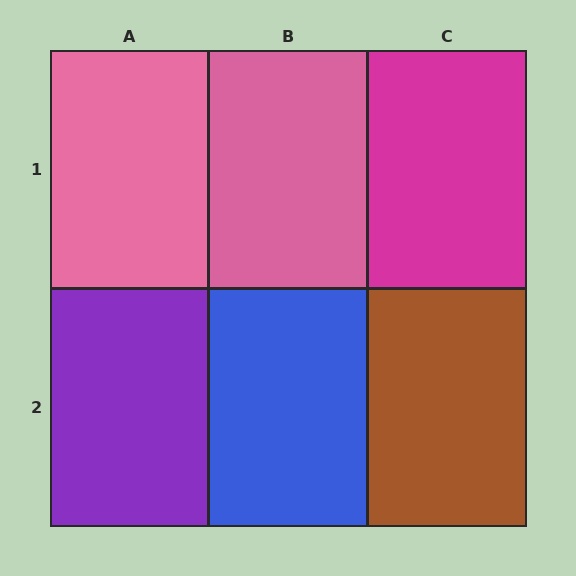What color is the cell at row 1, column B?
Pink.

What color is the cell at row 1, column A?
Pink.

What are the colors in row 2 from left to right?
Purple, blue, brown.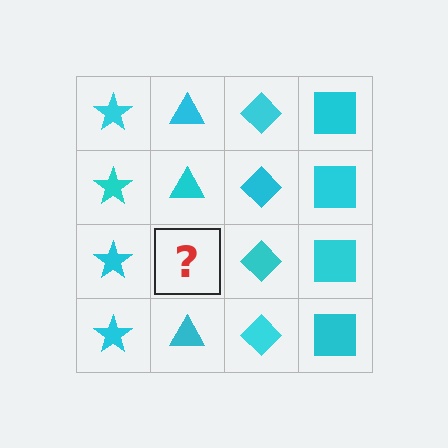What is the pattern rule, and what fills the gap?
The rule is that each column has a consistent shape. The gap should be filled with a cyan triangle.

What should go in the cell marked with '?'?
The missing cell should contain a cyan triangle.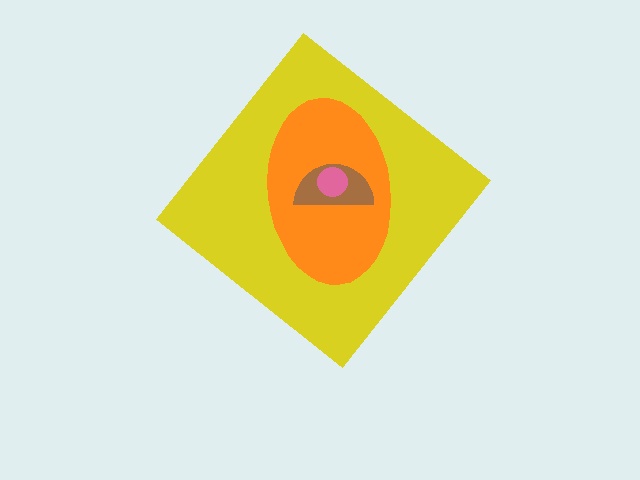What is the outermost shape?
The yellow diamond.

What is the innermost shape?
The pink circle.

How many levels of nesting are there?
4.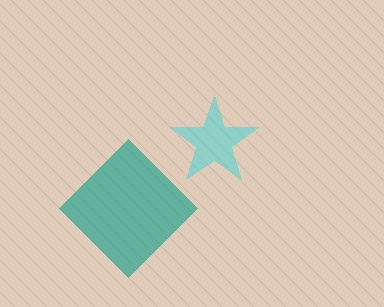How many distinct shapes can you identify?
There are 2 distinct shapes: a cyan star, a teal diamond.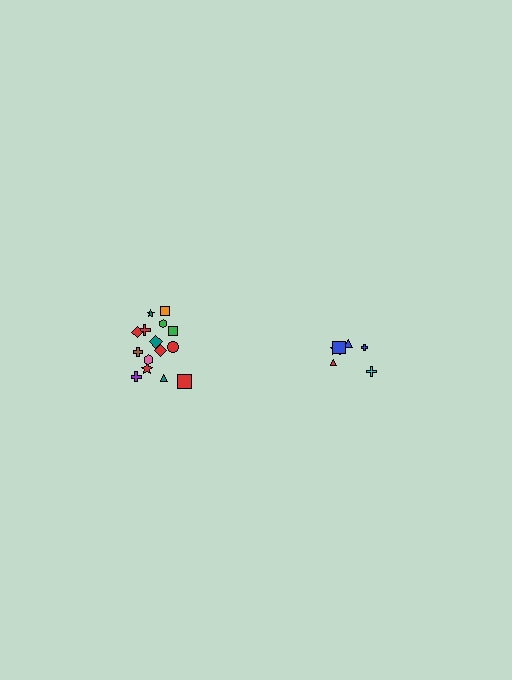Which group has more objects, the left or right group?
The left group.